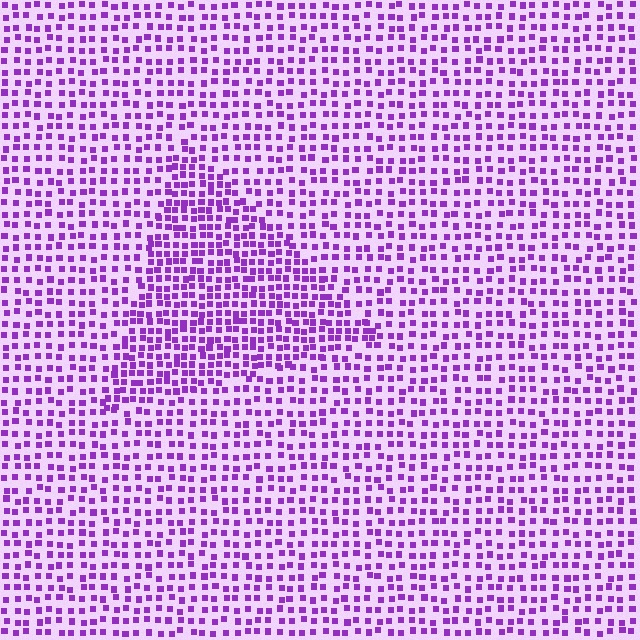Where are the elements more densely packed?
The elements are more densely packed inside the triangle boundary.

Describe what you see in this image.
The image contains small purple elements arranged at two different densities. A triangle-shaped region is visible where the elements are more densely packed than the surrounding area.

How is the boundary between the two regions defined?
The boundary is defined by a change in element density (approximately 1.6x ratio). All elements are the same color, size, and shape.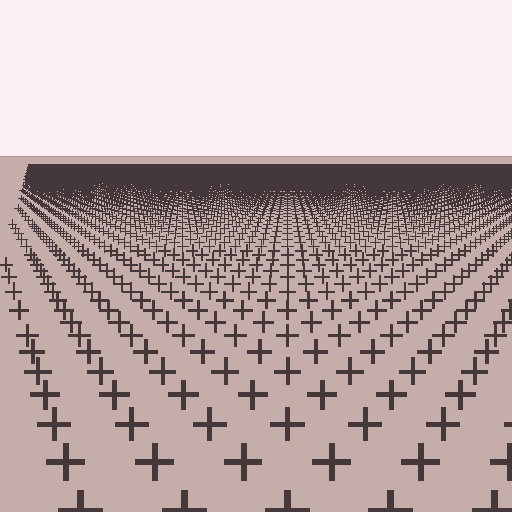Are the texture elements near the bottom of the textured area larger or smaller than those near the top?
Larger. Near the bottom, elements are closer to the viewer and appear at a bigger on-screen size.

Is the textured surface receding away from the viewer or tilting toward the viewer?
The surface is receding away from the viewer. Texture elements get smaller and denser toward the top.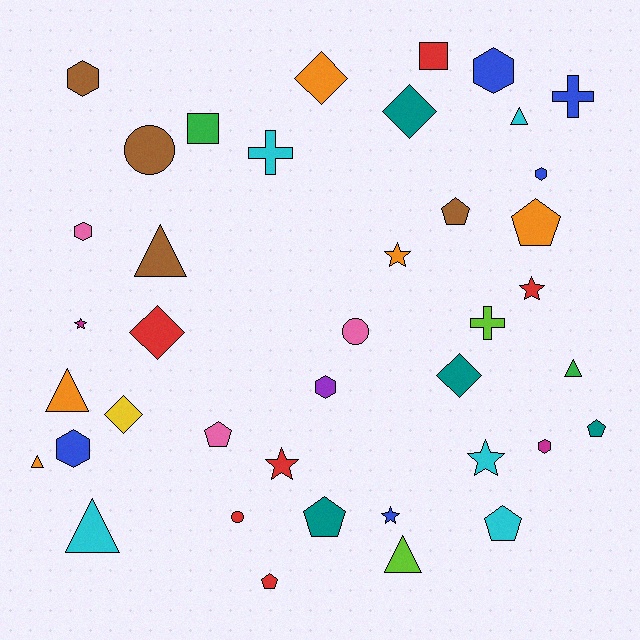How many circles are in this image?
There are 3 circles.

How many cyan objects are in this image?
There are 5 cyan objects.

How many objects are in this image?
There are 40 objects.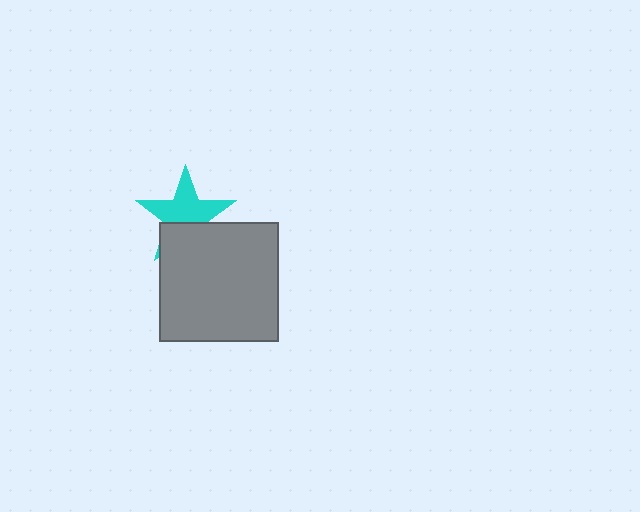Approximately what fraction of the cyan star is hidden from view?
Roughly 38% of the cyan star is hidden behind the gray square.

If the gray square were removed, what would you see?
You would see the complete cyan star.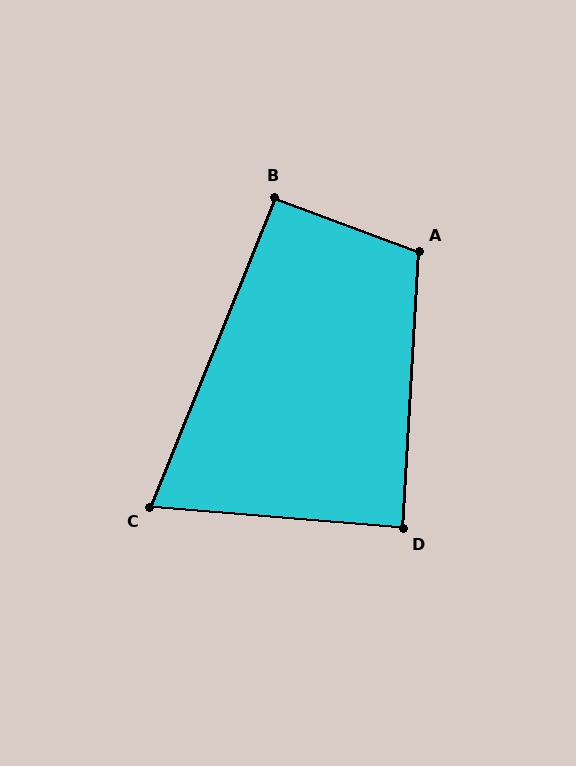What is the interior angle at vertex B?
Approximately 92 degrees (approximately right).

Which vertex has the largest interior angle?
A, at approximately 107 degrees.